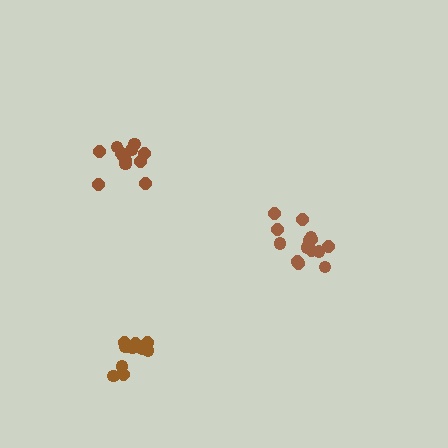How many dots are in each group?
Group 1: 14 dots, Group 2: 13 dots, Group 3: 10 dots (37 total).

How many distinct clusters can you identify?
There are 3 distinct clusters.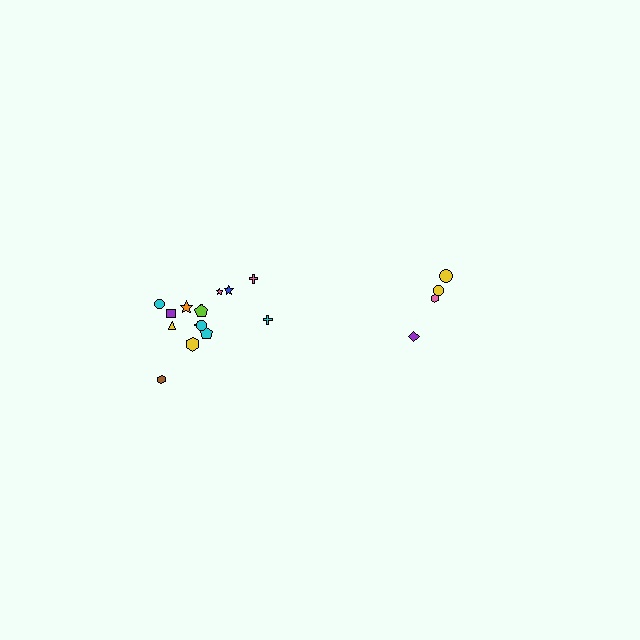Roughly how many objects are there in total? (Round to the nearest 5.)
Roughly 20 objects in total.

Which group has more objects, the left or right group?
The left group.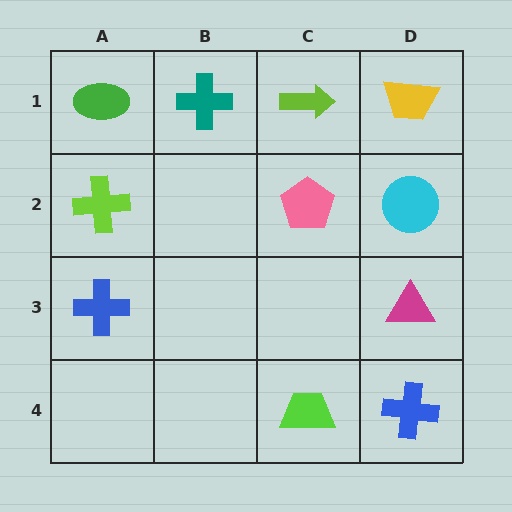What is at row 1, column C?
A lime arrow.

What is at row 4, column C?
A lime trapezoid.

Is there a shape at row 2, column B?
No, that cell is empty.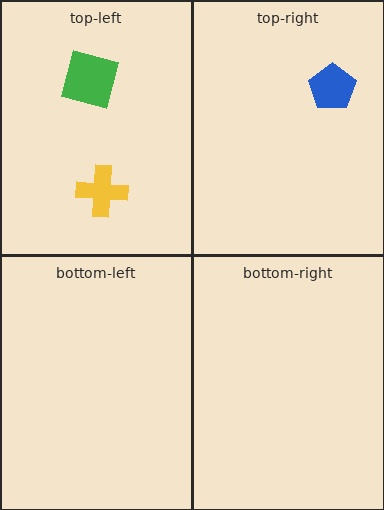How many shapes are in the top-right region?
1.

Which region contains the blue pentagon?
The top-right region.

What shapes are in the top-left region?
The yellow cross, the green square.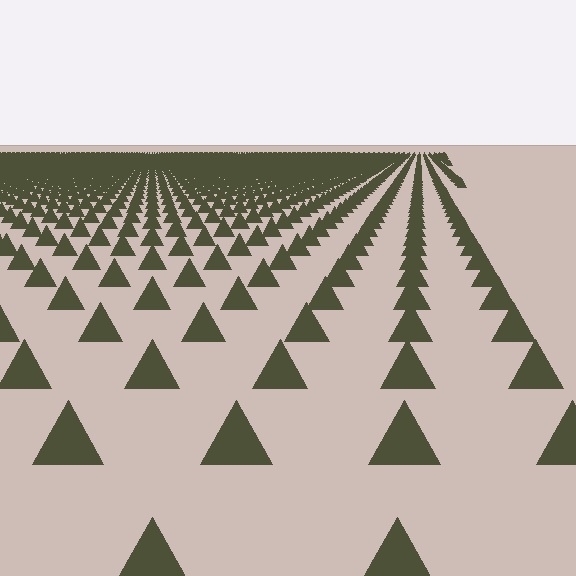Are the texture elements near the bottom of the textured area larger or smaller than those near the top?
Larger. Near the bottom, elements are closer to the viewer and appear at a bigger on-screen size.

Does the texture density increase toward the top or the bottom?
Density increases toward the top.